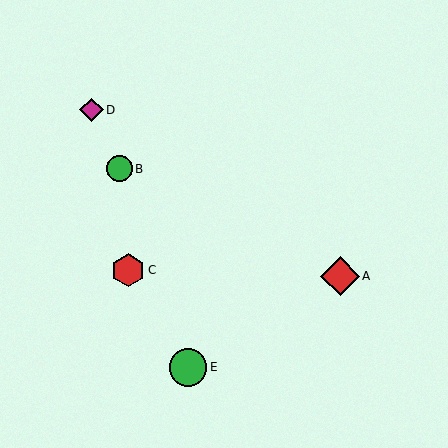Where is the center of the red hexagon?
The center of the red hexagon is at (128, 270).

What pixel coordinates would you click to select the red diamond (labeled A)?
Click at (340, 276) to select the red diamond A.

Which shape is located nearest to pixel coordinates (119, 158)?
The green circle (labeled B) at (119, 169) is nearest to that location.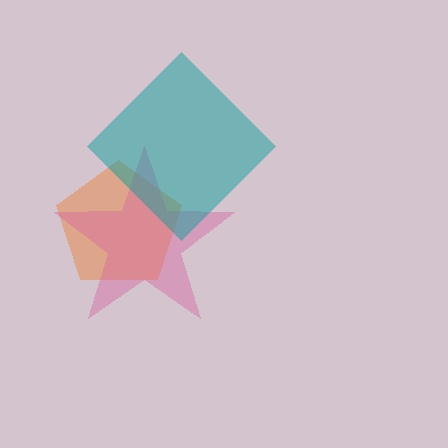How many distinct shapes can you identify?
There are 3 distinct shapes: an orange pentagon, a pink star, a teal diamond.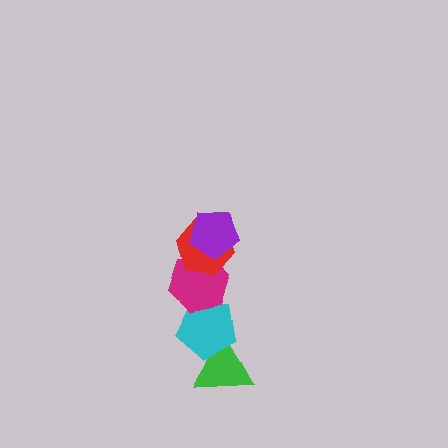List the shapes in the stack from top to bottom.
From top to bottom: the purple pentagon, the red hexagon, the magenta hexagon, the cyan pentagon, the green triangle.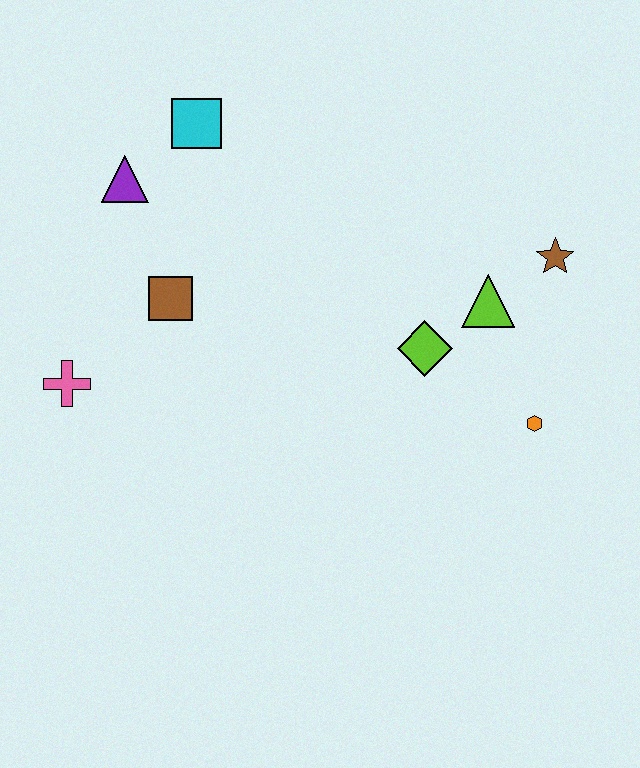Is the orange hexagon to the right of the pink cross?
Yes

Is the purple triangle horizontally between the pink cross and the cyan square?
Yes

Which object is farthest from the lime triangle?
The pink cross is farthest from the lime triangle.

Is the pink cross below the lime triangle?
Yes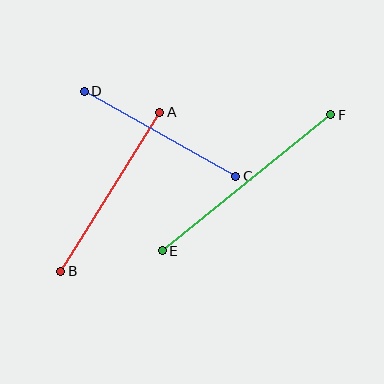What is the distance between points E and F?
The distance is approximately 217 pixels.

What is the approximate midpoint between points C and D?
The midpoint is at approximately (160, 134) pixels.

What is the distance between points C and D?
The distance is approximately 174 pixels.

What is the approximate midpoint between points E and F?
The midpoint is at approximately (246, 183) pixels.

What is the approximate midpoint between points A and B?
The midpoint is at approximately (110, 192) pixels.